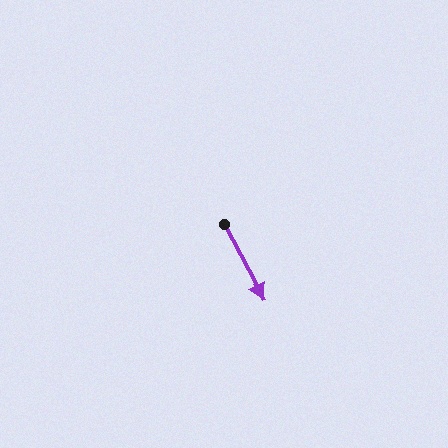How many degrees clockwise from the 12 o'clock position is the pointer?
Approximately 152 degrees.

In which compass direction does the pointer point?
Southeast.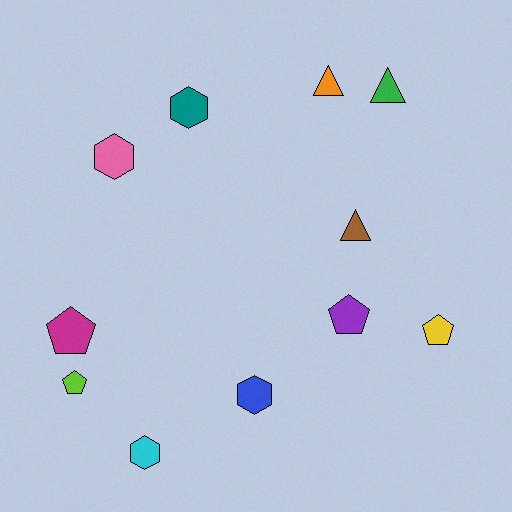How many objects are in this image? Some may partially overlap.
There are 11 objects.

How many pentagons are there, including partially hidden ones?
There are 4 pentagons.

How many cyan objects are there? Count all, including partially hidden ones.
There is 1 cyan object.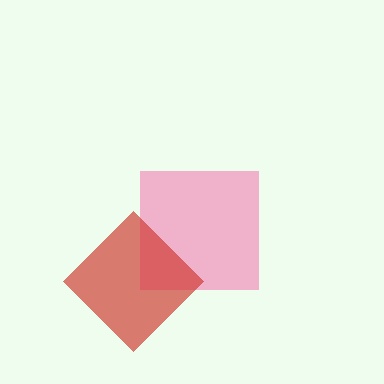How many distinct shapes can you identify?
There are 2 distinct shapes: a pink square, a red diamond.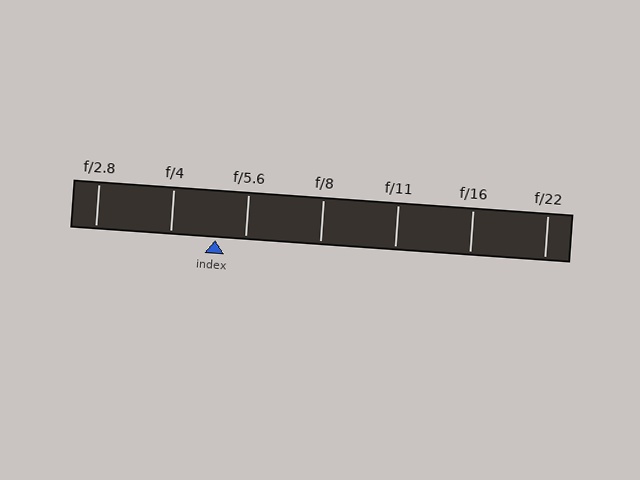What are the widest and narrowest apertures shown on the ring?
The widest aperture shown is f/2.8 and the narrowest is f/22.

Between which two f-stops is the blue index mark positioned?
The index mark is between f/4 and f/5.6.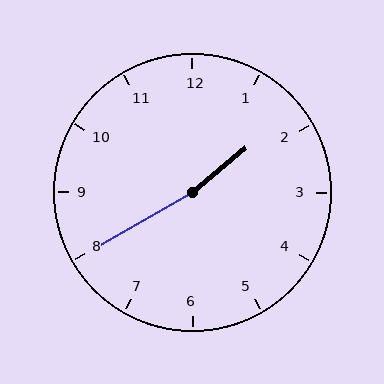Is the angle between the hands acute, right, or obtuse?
It is obtuse.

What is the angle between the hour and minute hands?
Approximately 170 degrees.